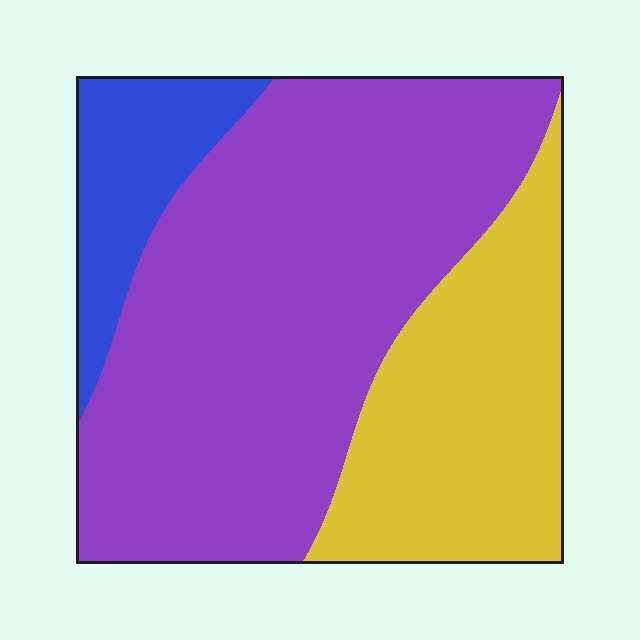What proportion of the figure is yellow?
Yellow takes up between a quarter and a half of the figure.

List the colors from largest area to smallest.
From largest to smallest: purple, yellow, blue.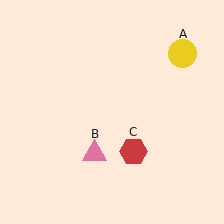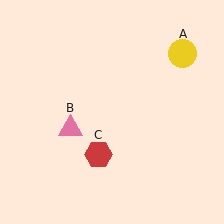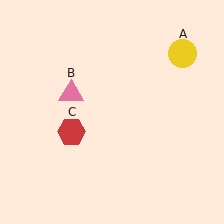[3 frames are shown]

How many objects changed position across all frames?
2 objects changed position: pink triangle (object B), red hexagon (object C).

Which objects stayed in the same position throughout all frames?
Yellow circle (object A) remained stationary.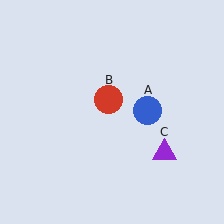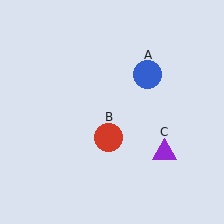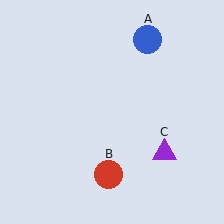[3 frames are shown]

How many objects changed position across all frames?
2 objects changed position: blue circle (object A), red circle (object B).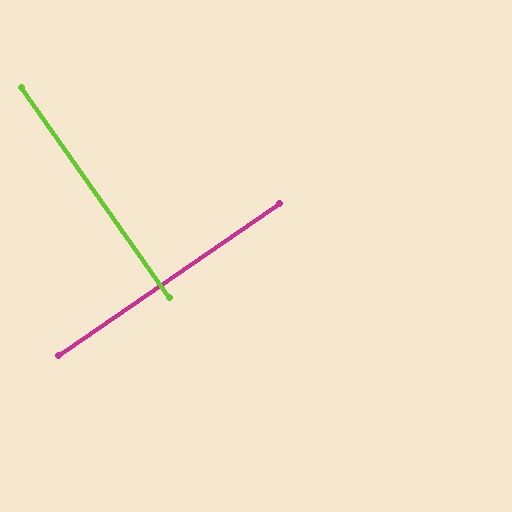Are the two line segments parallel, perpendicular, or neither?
Perpendicular — they meet at approximately 90°.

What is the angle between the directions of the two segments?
Approximately 90 degrees.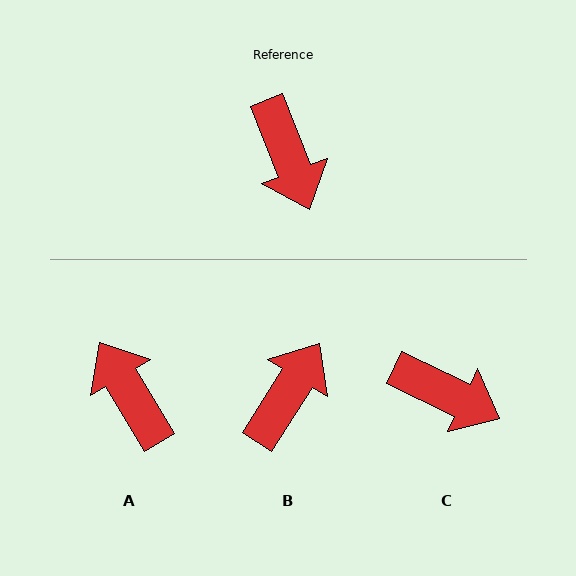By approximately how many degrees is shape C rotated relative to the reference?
Approximately 43 degrees counter-clockwise.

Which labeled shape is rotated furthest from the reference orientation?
A, about 170 degrees away.